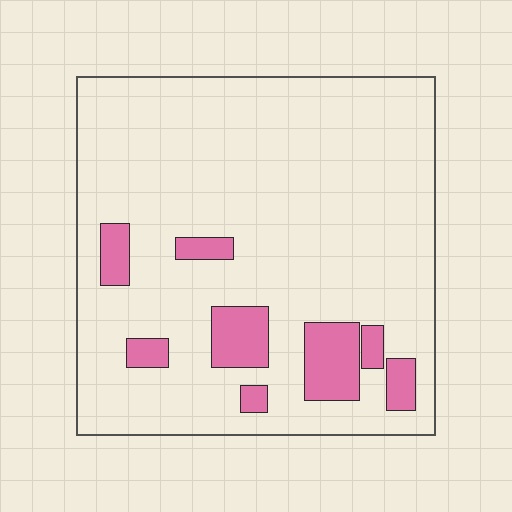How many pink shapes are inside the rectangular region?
8.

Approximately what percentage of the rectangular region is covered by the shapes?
Approximately 10%.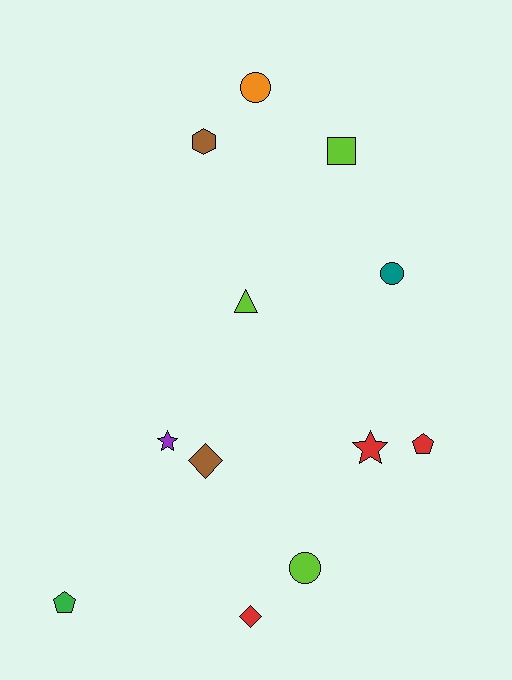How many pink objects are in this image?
There are no pink objects.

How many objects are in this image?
There are 12 objects.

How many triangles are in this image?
There is 1 triangle.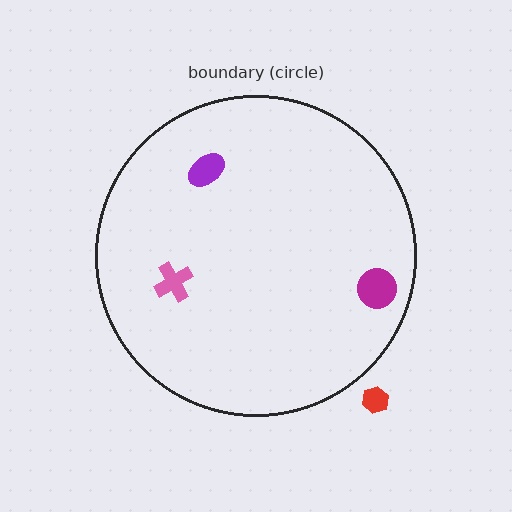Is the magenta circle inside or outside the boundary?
Inside.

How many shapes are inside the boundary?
3 inside, 1 outside.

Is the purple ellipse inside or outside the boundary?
Inside.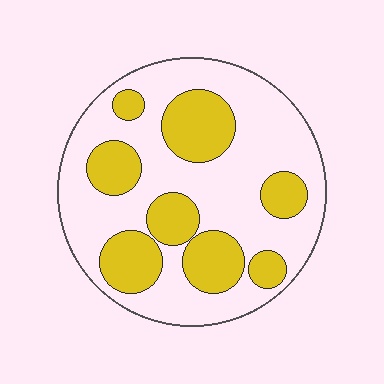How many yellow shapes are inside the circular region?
8.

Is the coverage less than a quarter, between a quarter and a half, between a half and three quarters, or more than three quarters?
Between a quarter and a half.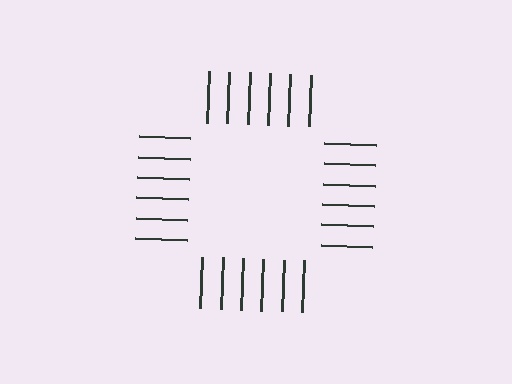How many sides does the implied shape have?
4 sides — the line-ends trace a square.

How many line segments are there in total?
24 — 6 along each of the 4 edges.